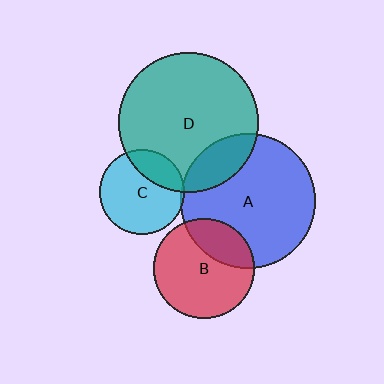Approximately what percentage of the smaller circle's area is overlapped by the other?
Approximately 5%.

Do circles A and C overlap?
Yes.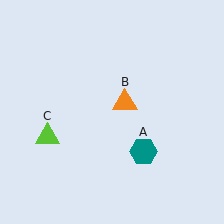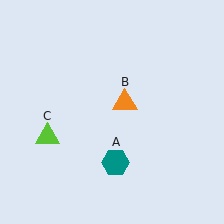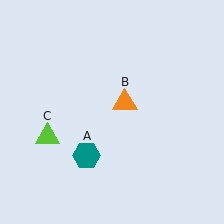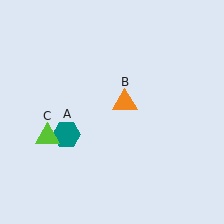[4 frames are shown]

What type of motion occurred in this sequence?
The teal hexagon (object A) rotated clockwise around the center of the scene.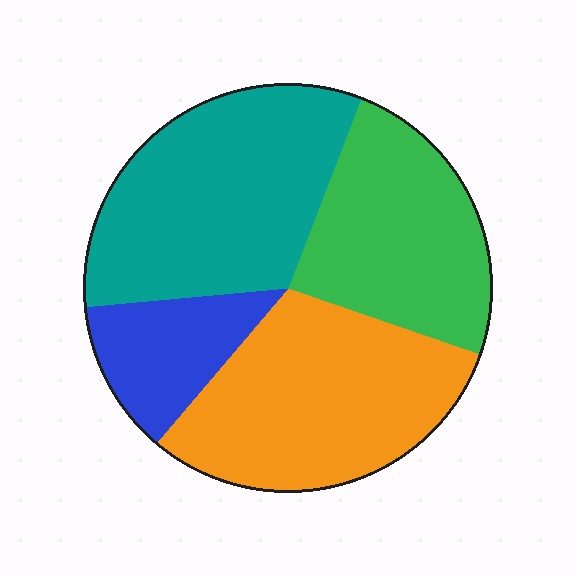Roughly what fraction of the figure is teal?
Teal takes up about one third (1/3) of the figure.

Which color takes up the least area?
Blue, at roughly 10%.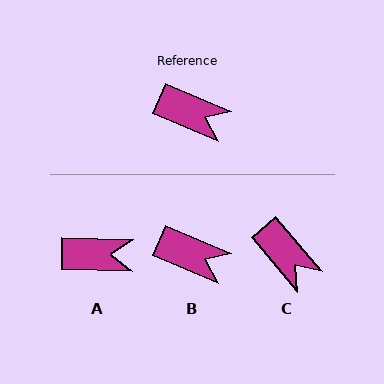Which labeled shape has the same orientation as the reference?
B.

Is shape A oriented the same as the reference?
No, it is off by about 21 degrees.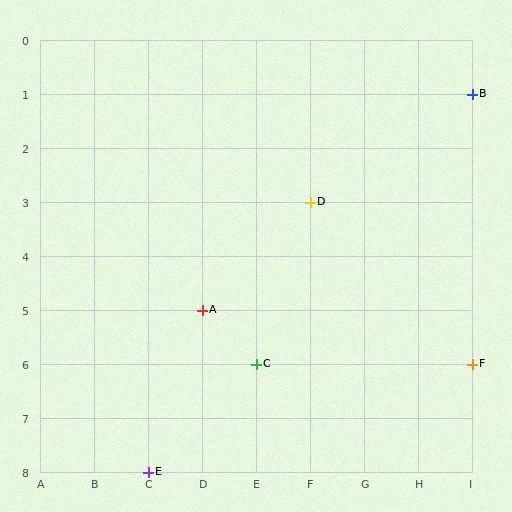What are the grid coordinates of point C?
Point C is at grid coordinates (E, 6).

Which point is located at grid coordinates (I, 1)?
Point B is at (I, 1).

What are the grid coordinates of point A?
Point A is at grid coordinates (D, 5).